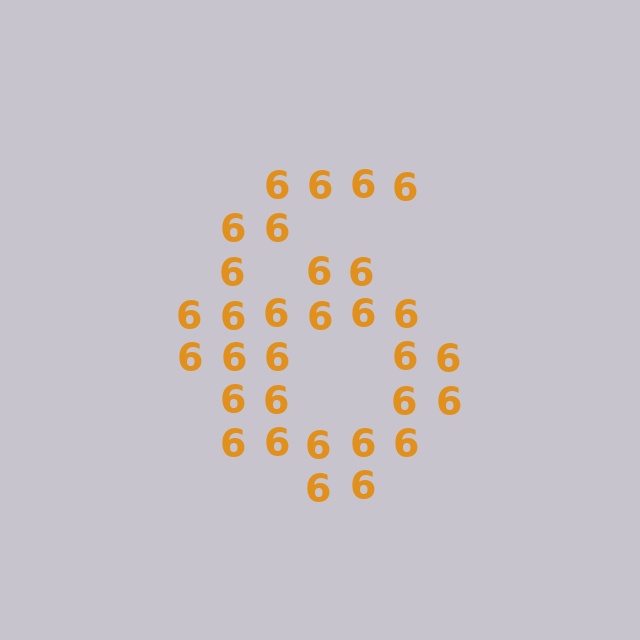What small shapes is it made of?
It is made of small digit 6's.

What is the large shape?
The large shape is the digit 6.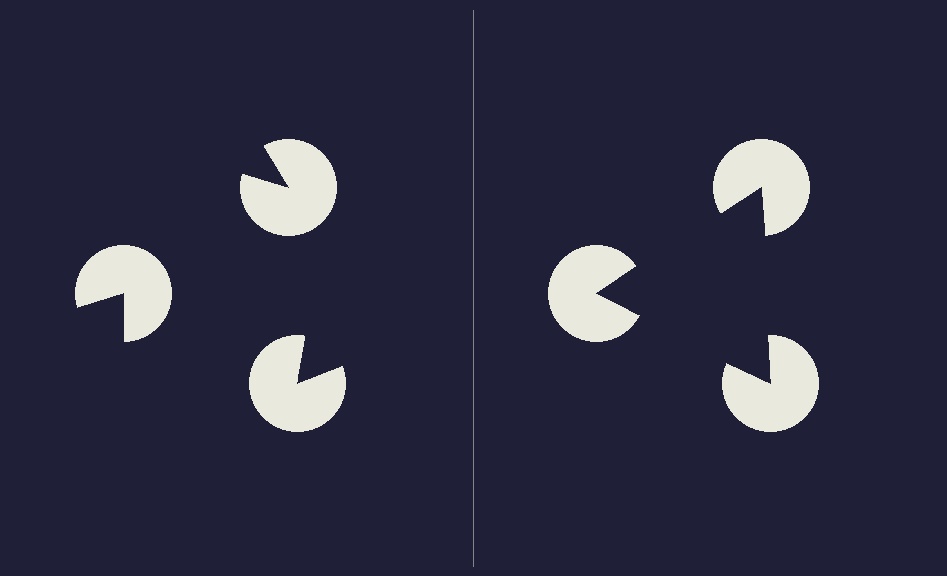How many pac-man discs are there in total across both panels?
6 — 3 on each side.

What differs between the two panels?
The pac-man discs are positioned identically on both sides; only the wedge orientations differ. On the right they align to a triangle; on the left they are misaligned.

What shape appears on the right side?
An illusory triangle.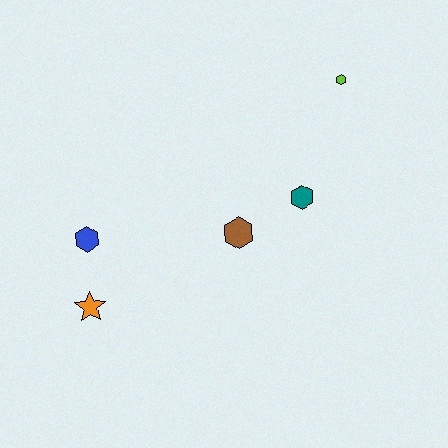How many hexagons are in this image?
There are 4 hexagons.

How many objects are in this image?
There are 5 objects.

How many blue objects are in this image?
There is 1 blue object.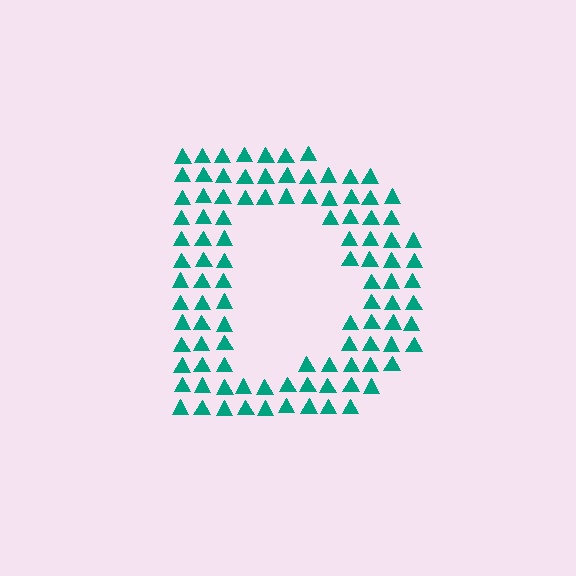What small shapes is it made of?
It is made of small triangles.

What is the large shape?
The large shape is the letter D.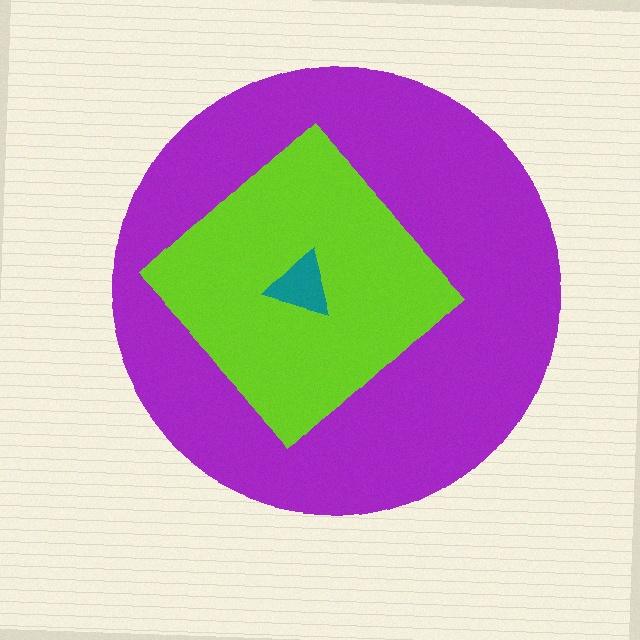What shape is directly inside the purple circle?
The lime diamond.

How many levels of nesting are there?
3.